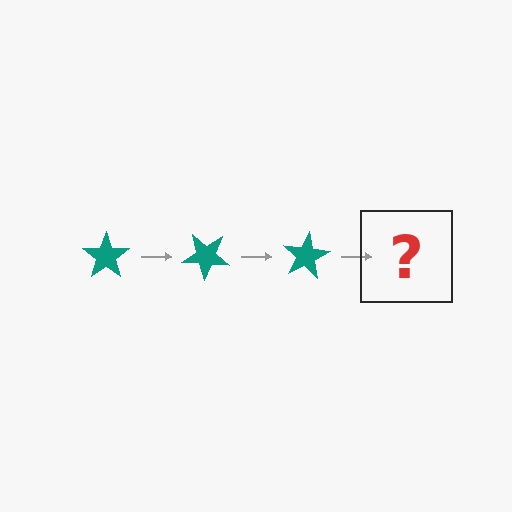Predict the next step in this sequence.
The next step is a teal star rotated 120 degrees.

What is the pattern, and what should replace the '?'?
The pattern is that the star rotates 40 degrees each step. The '?' should be a teal star rotated 120 degrees.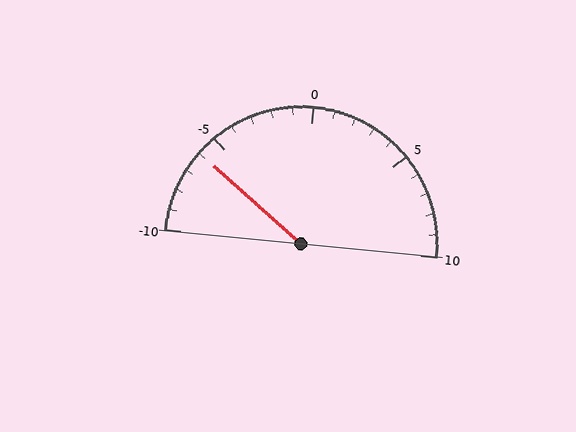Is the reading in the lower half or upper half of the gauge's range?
The reading is in the lower half of the range (-10 to 10).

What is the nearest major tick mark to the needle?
The nearest major tick mark is -5.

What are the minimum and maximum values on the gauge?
The gauge ranges from -10 to 10.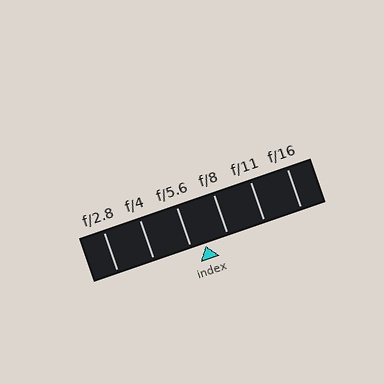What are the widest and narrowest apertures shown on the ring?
The widest aperture shown is f/2.8 and the narrowest is f/16.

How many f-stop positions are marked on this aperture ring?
There are 6 f-stop positions marked.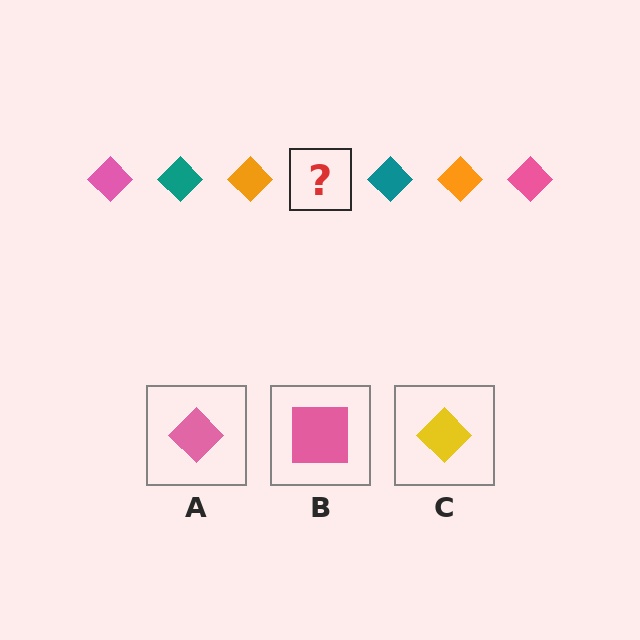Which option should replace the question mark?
Option A.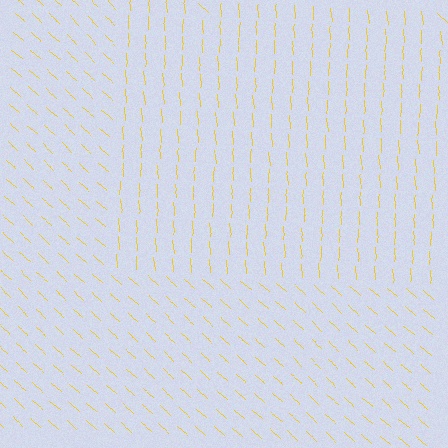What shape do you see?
I see a rectangle.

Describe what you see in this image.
The image is filled with small yellow line segments. A rectangle region in the image has lines oriented differently from the surrounding lines, creating a visible texture boundary.